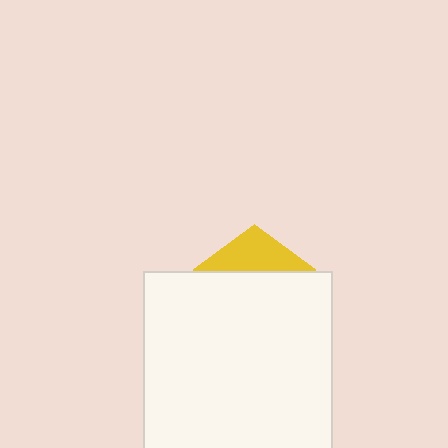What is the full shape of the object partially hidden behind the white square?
The partially hidden object is a yellow pentagon.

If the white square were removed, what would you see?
You would see the complete yellow pentagon.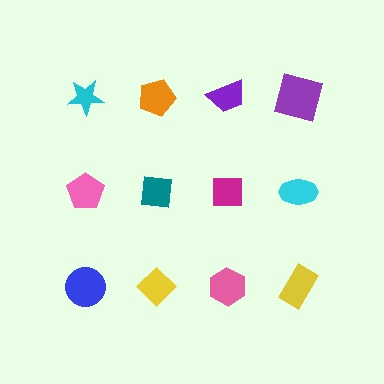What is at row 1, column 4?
A purple square.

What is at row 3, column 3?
A pink hexagon.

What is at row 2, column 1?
A pink pentagon.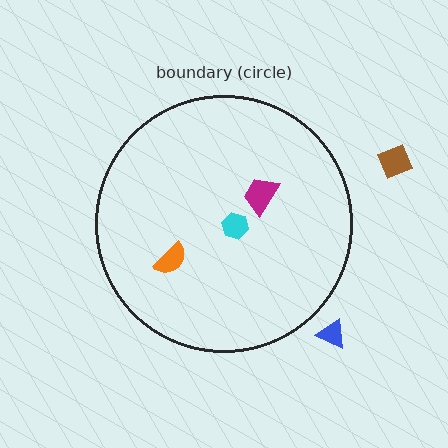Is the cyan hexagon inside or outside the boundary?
Inside.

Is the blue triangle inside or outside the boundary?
Outside.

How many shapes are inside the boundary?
3 inside, 2 outside.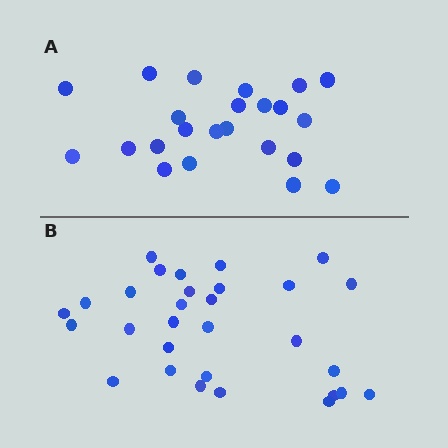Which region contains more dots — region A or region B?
Region B (the bottom region) has more dots.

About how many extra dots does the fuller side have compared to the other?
Region B has roughly 8 or so more dots than region A.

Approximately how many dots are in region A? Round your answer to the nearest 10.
About 20 dots. (The exact count is 23, which rounds to 20.)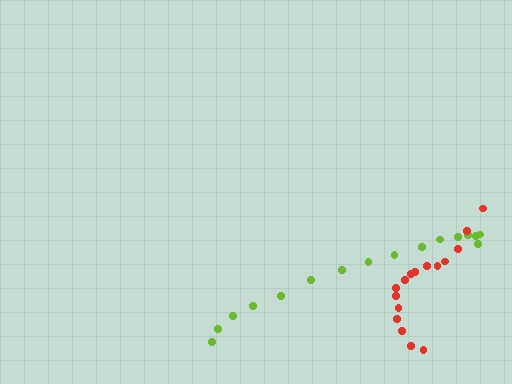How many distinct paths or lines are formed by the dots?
There are 2 distinct paths.